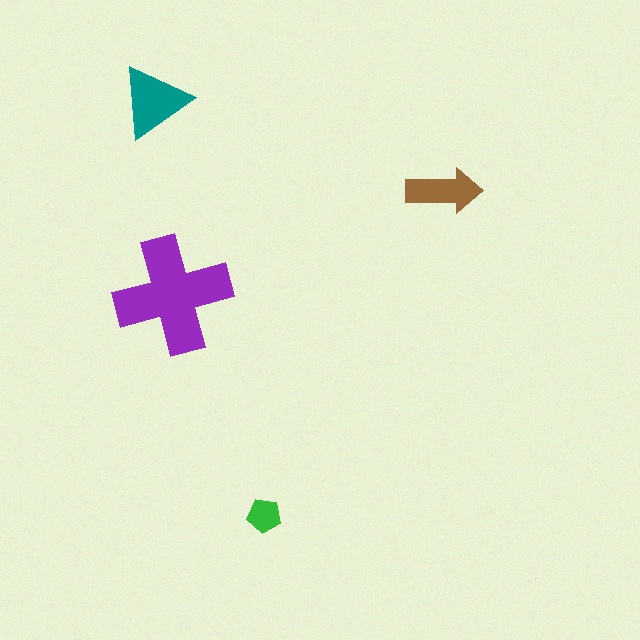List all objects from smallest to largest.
The green pentagon, the brown arrow, the teal triangle, the purple cross.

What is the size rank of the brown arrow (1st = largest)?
3rd.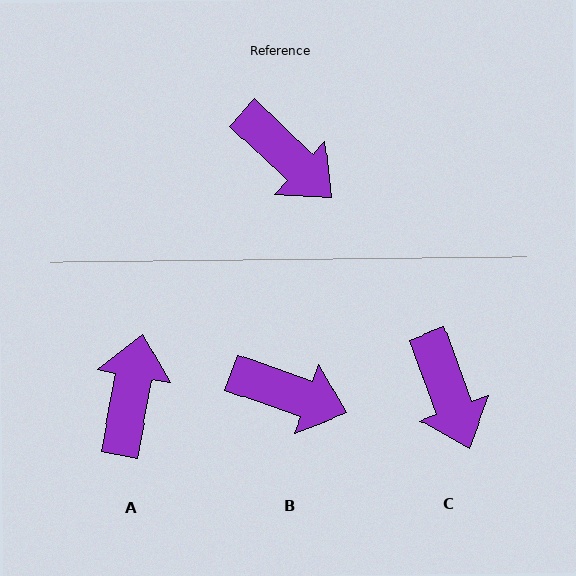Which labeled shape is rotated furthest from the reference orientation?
A, about 123 degrees away.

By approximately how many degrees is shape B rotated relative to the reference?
Approximately 24 degrees counter-clockwise.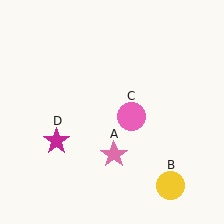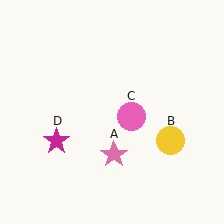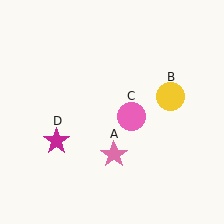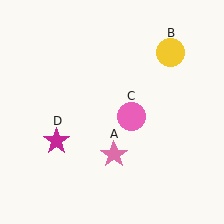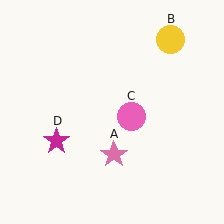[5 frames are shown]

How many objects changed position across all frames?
1 object changed position: yellow circle (object B).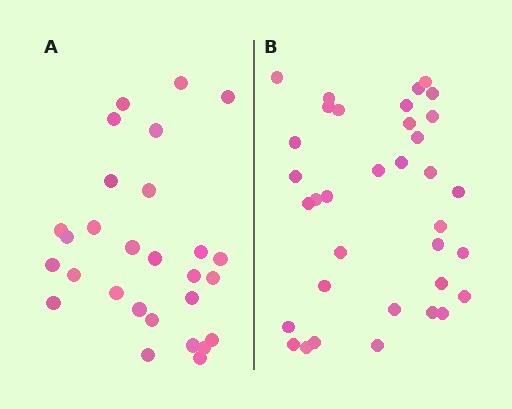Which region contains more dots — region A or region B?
Region B (the right region) has more dots.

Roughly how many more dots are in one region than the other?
Region B has roughly 8 or so more dots than region A.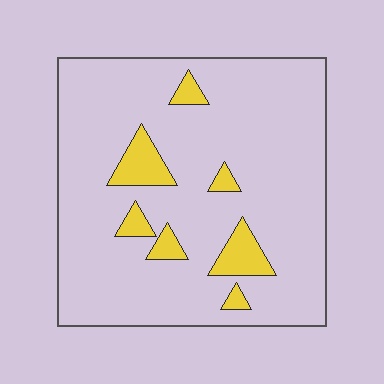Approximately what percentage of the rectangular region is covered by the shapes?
Approximately 10%.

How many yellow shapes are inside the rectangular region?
7.